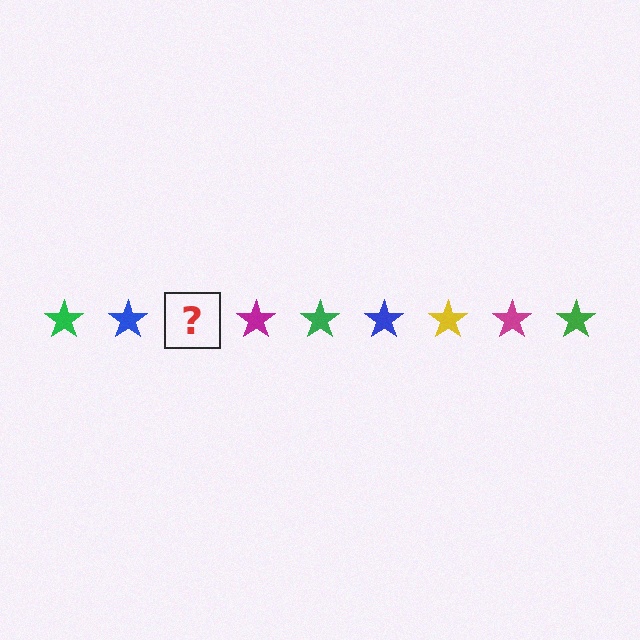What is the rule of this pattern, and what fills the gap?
The rule is that the pattern cycles through green, blue, yellow, magenta stars. The gap should be filled with a yellow star.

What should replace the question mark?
The question mark should be replaced with a yellow star.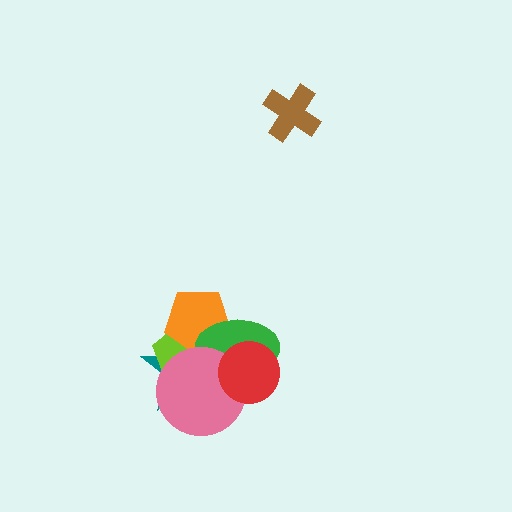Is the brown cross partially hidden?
No, no other shape covers it.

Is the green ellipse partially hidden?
Yes, it is partially covered by another shape.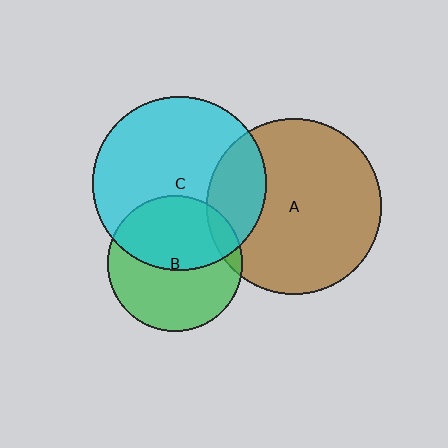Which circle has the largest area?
Circle A (brown).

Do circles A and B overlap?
Yes.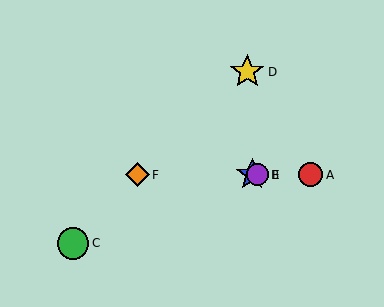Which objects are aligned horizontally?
Objects A, B, E, F are aligned horizontally.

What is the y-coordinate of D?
Object D is at y≈72.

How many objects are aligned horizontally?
4 objects (A, B, E, F) are aligned horizontally.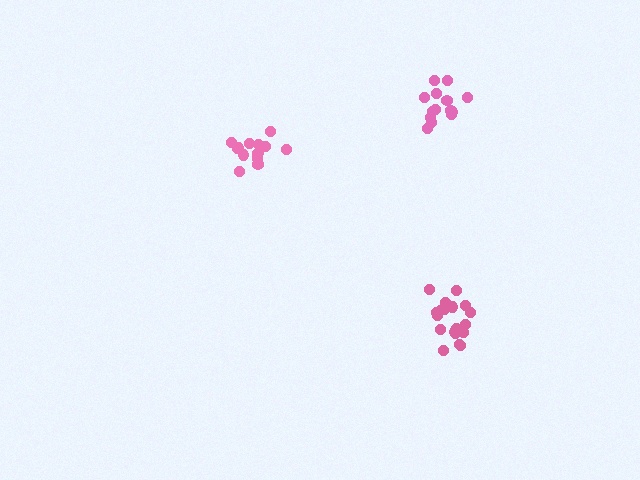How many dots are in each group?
Group 1: 14 dots, Group 2: 14 dots, Group 3: 19 dots (47 total).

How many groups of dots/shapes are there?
There are 3 groups.